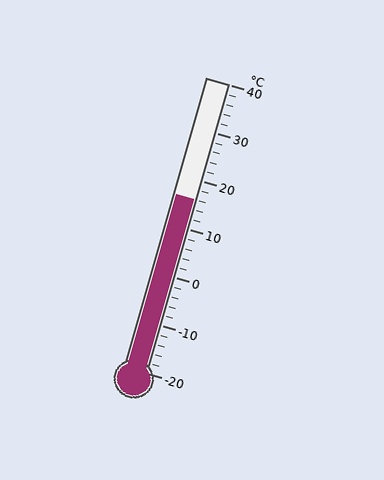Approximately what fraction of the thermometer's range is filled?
The thermometer is filled to approximately 60% of its range.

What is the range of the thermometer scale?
The thermometer scale ranges from -20°C to 40°C.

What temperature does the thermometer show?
The thermometer shows approximately 16°C.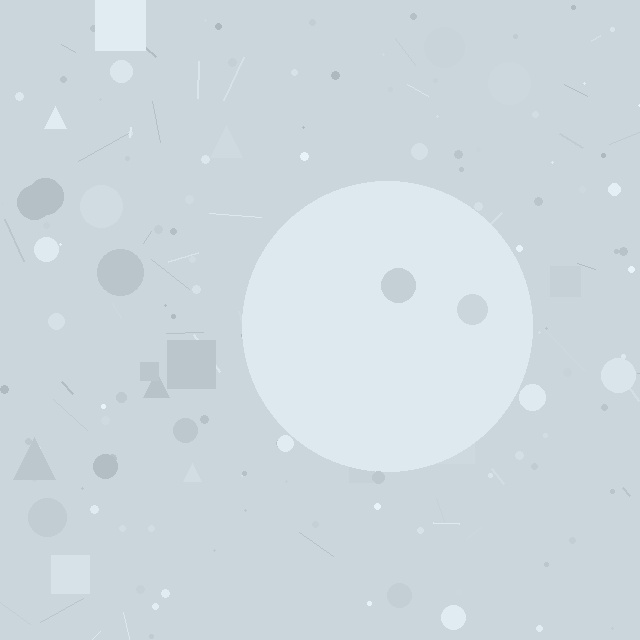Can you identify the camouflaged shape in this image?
The camouflaged shape is a circle.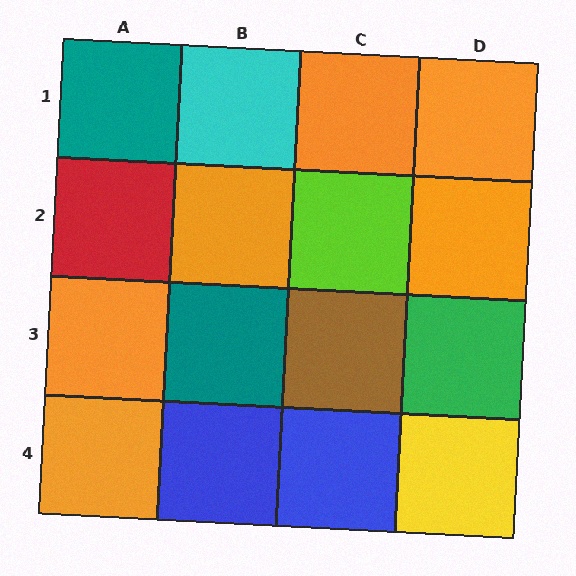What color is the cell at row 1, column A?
Teal.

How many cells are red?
1 cell is red.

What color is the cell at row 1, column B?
Cyan.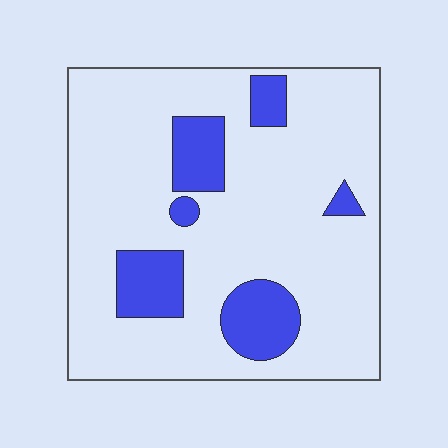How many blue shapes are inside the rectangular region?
6.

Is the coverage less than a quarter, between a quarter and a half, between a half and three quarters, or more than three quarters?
Less than a quarter.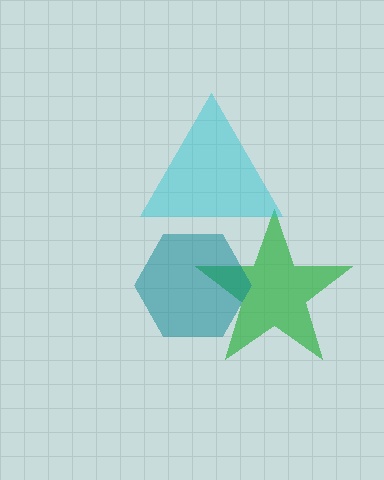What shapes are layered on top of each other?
The layered shapes are: a green star, a cyan triangle, a teal hexagon.